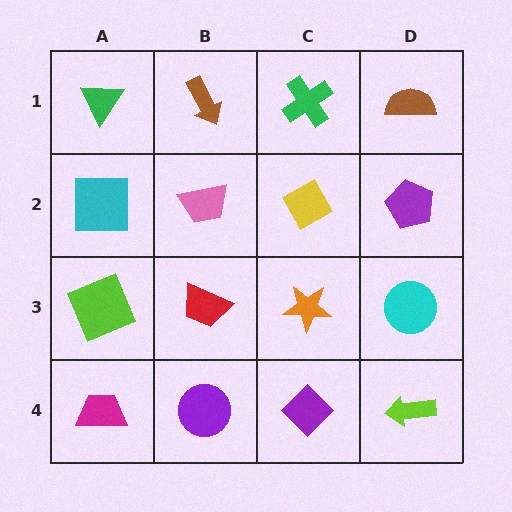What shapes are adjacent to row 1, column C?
A yellow diamond (row 2, column C), a brown arrow (row 1, column B), a brown semicircle (row 1, column D).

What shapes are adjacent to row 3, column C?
A yellow diamond (row 2, column C), a purple diamond (row 4, column C), a red trapezoid (row 3, column B), a cyan circle (row 3, column D).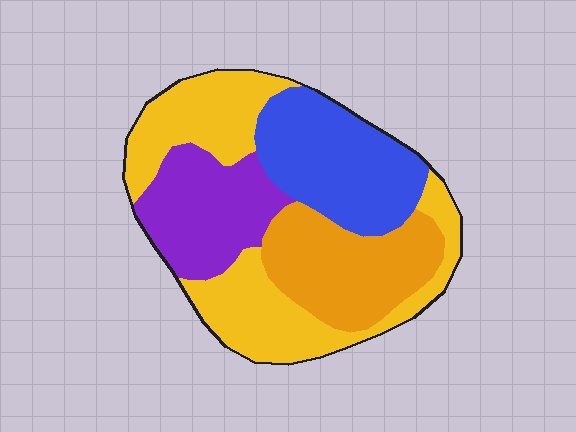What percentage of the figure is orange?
Orange takes up less than a quarter of the figure.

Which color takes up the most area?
Yellow, at roughly 35%.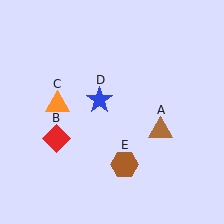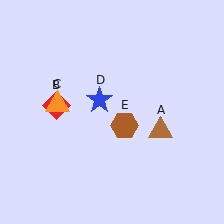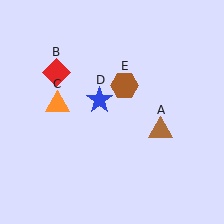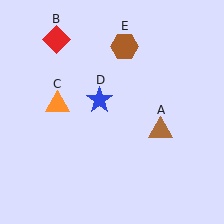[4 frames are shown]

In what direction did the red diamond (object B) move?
The red diamond (object B) moved up.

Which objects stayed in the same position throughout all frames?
Brown triangle (object A) and orange triangle (object C) and blue star (object D) remained stationary.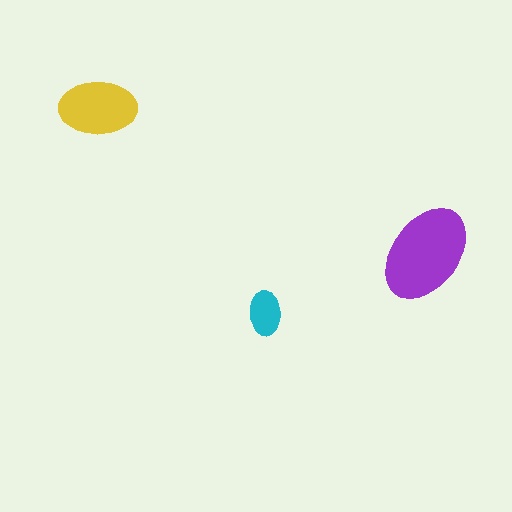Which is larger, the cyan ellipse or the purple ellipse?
The purple one.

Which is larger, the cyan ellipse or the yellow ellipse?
The yellow one.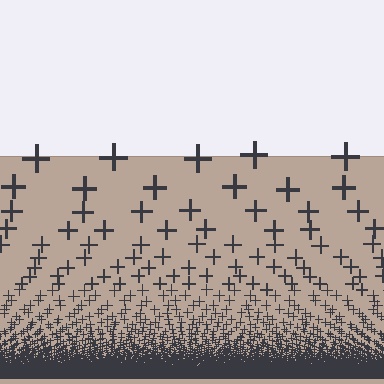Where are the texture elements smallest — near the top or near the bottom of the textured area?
Near the bottom.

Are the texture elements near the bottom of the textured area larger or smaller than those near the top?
Smaller. The gradient is inverted — elements near the bottom are smaller and denser.